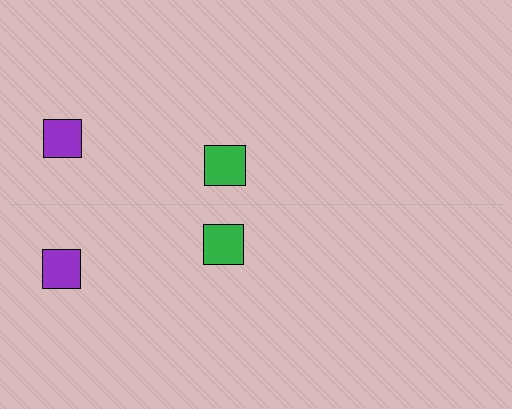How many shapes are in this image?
There are 4 shapes in this image.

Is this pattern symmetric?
Yes, this pattern has bilateral (reflection) symmetry.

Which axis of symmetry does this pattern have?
The pattern has a horizontal axis of symmetry running through the center of the image.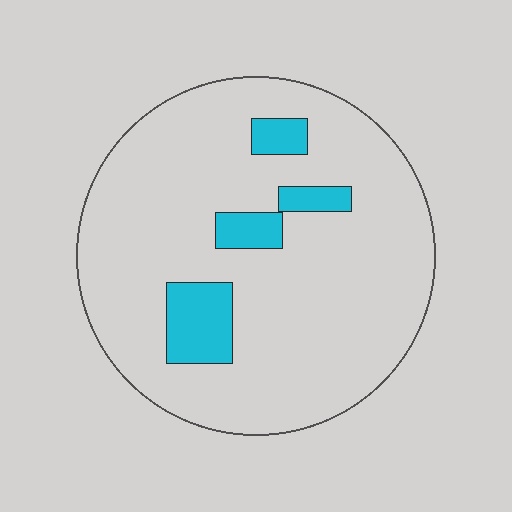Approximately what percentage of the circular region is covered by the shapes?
Approximately 10%.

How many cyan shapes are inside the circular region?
4.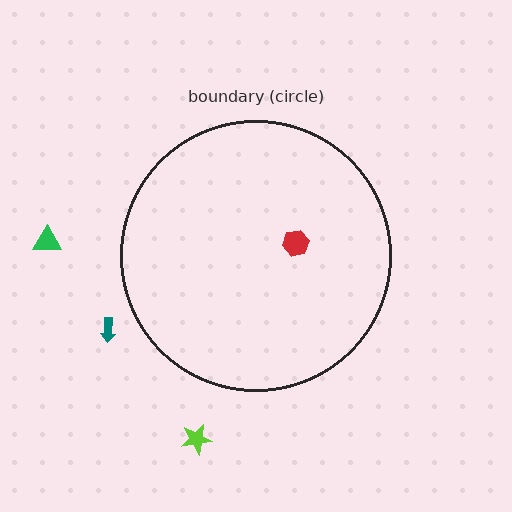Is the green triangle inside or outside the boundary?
Outside.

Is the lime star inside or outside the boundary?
Outside.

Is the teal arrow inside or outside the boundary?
Outside.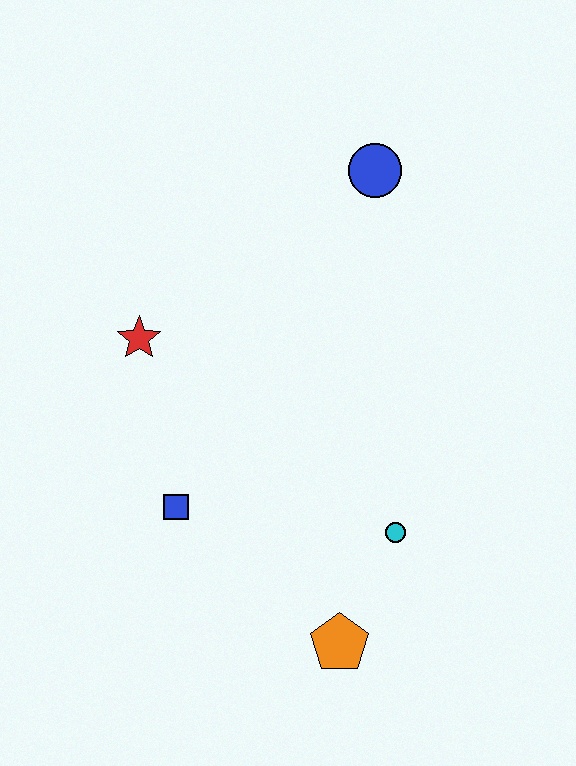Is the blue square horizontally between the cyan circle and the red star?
Yes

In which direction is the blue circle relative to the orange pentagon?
The blue circle is above the orange pentagon.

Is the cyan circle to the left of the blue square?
No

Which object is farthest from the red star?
The orange pentagon is farthest from the red star.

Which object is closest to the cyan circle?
The orange pentagon is closest to the cyan circle.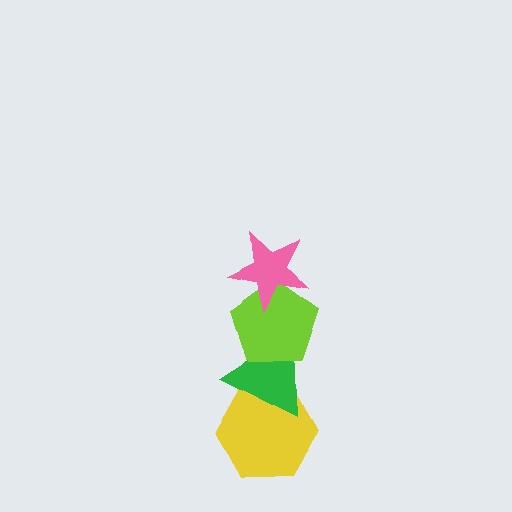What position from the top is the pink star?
The pink star is 1st from the top.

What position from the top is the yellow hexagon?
The yellow hexagon is 4th from the top.